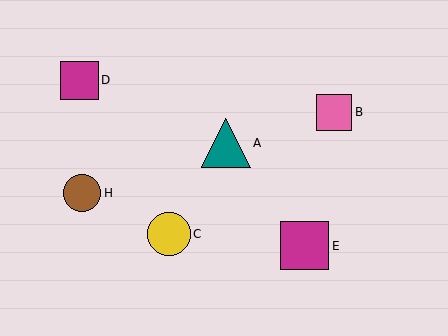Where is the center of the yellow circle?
The center of the yellow circle is at (169, 234).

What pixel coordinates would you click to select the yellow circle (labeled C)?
Click at (169, 234) to select the yellow circle C.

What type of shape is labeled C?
Shape C is a yellow circle.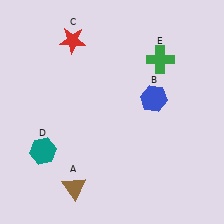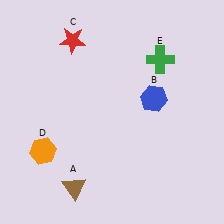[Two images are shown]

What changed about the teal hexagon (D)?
In Image 1, D is teal. In Image 2, it changed to orange.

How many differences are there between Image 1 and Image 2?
There is 1 difference between the two images.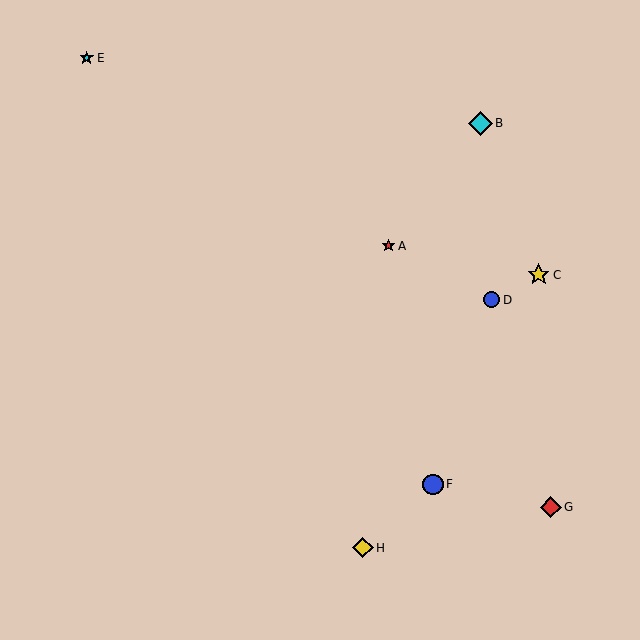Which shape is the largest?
The cyan diamond (labeled B) is the largest.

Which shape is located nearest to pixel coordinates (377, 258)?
The red star (labeled A) at (388, 246) is nearest to that location.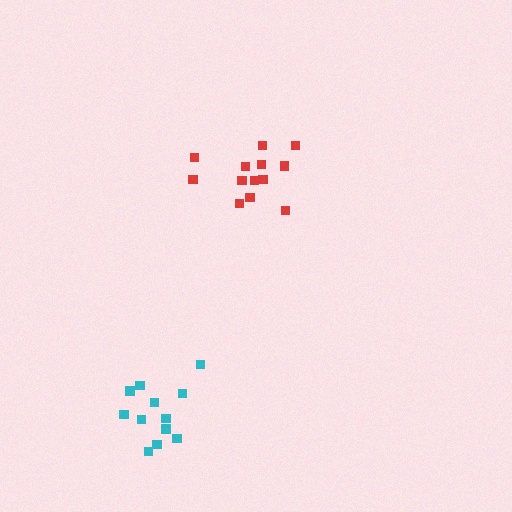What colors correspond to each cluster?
The clusters are colored: cyan, red.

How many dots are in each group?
Group 1: 12 dots, Group 2: 13 dots (25 total).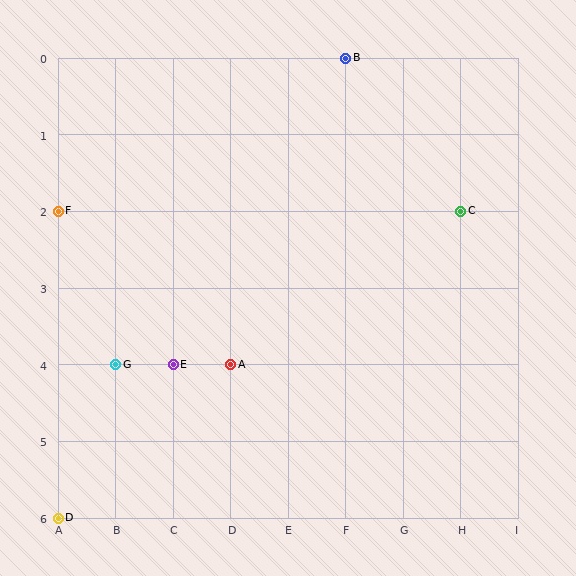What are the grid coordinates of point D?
Point D is at grid coordinates (A, 6).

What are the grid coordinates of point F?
Point F is at grid coordinates (A, 2).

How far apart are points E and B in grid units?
Points E and B are 3 columns and 4 rows apart (about 5.0 grid units diagonally).